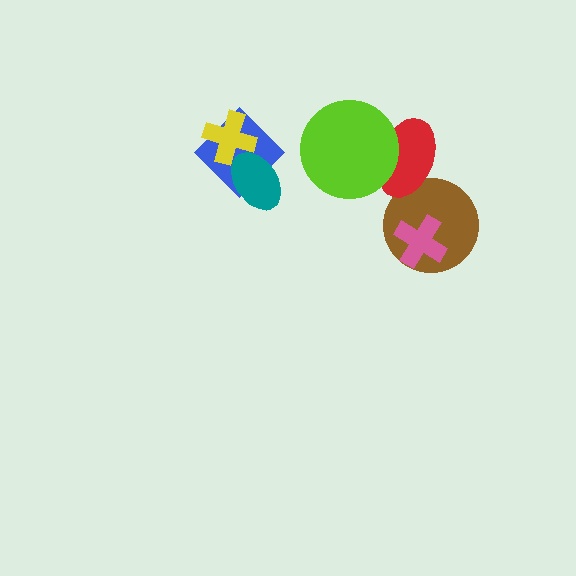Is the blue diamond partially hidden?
Yes, it is partially covered by another shape.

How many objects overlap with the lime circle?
1 object overlaps with the lime circle.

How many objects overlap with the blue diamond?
2 objects overlap with the blue diamond.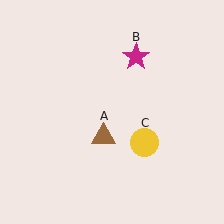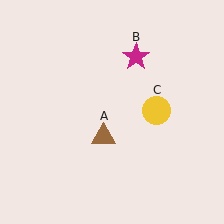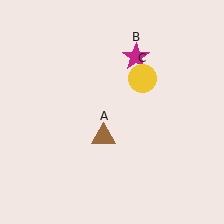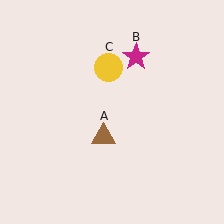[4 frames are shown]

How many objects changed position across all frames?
1 object changed position: yellow circle (object C).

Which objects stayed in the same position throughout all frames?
Brown triangle (object A) and magenta star (object B) remained stationary.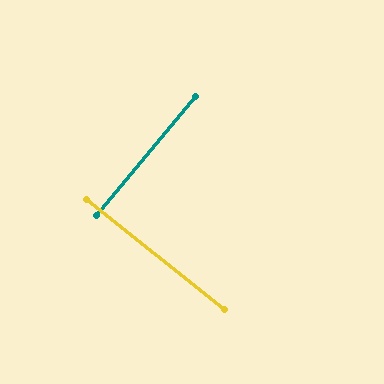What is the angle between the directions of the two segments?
Approximately 89 degrees.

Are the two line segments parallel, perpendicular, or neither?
Perpendicular — they meet at approximately 89°.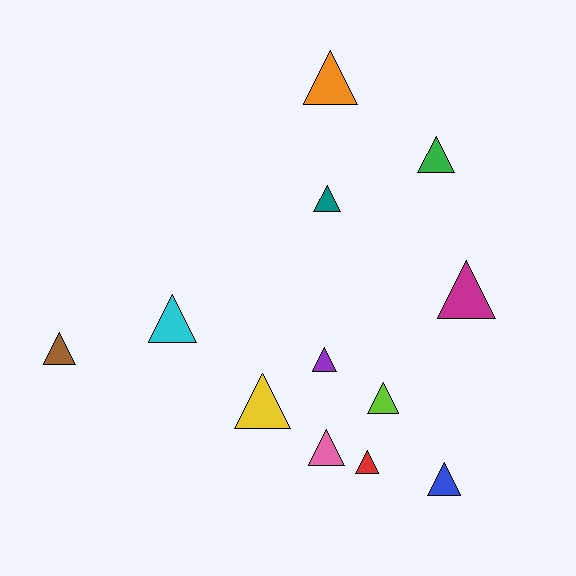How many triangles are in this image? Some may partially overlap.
There are 12 triangles.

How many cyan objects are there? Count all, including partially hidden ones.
There is 1 cyan object.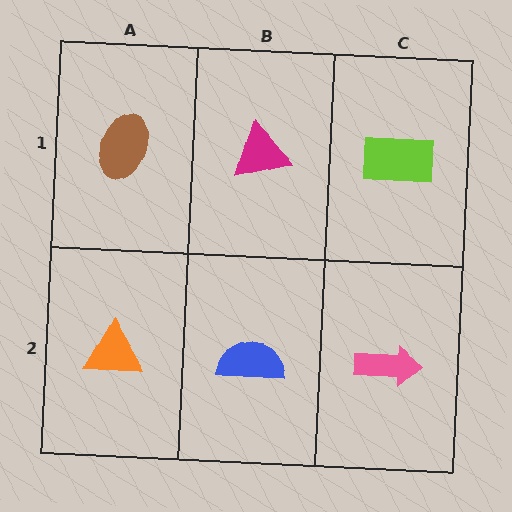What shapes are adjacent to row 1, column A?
An orange triangle (row 2, column A), a magenta triangle (row 1, column B).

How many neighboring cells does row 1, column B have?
3.